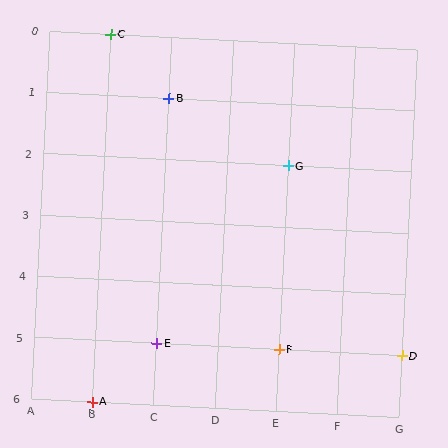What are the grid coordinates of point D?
Point D is at grid coordinates (G, 5).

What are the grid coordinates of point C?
Point C is at grid coordinates (B, 0).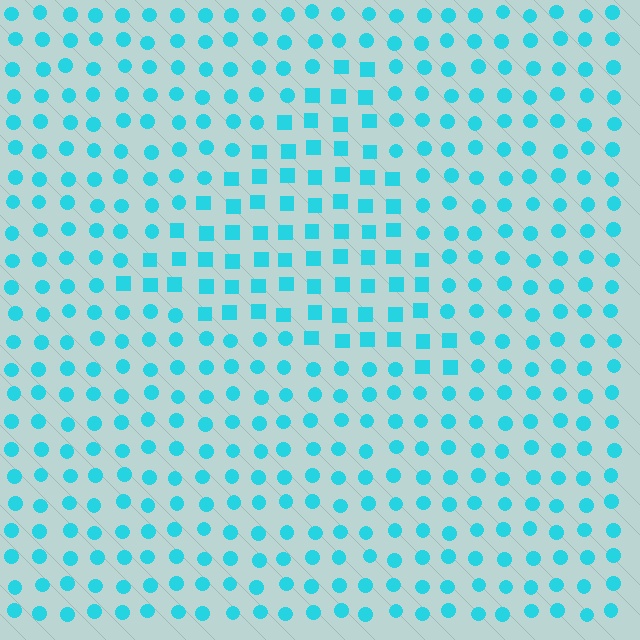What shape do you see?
I see a triangle.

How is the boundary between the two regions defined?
The boundary is defined by a change in element shape: squares inside vs. circles outside. All elements share the same color and spacing.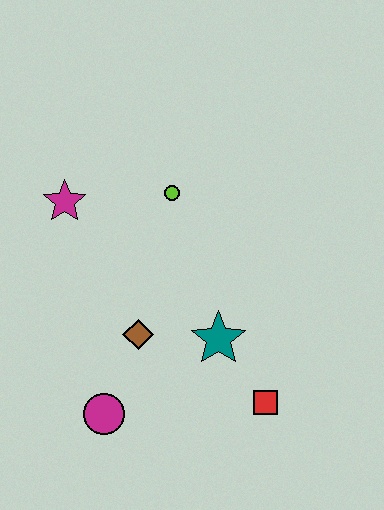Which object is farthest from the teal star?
The magenta star is farthest from the teal star.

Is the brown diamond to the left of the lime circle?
Yes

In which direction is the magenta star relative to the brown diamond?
The magenta star is above the brown diamond.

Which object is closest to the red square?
The teal star is closest to the red square.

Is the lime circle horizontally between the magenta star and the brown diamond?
No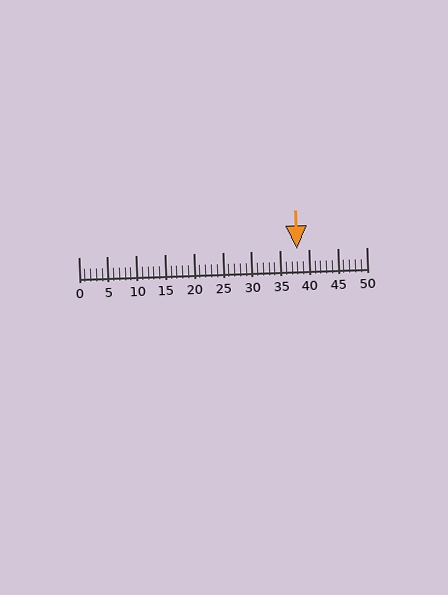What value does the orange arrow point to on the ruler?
The orange arrow points to approximately 38.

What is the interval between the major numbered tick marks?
The major tick marks are spaced 5 units apart.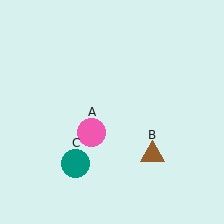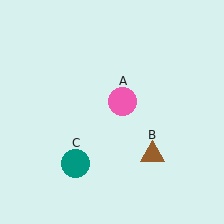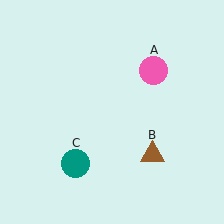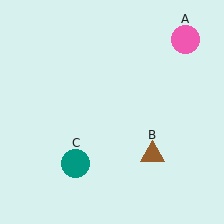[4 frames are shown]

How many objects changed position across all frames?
1 object changed position: pink circle (object A).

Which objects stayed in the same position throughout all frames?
Brown triangle (object B) and teal circle (object C) remained stationary.